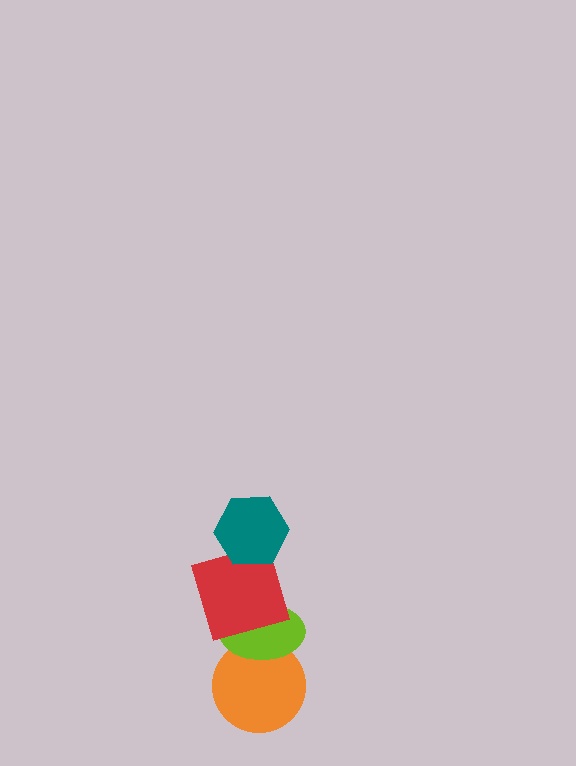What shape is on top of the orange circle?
The lime ellipse is on top of the orange circle.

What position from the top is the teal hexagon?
The teal hexagon is 1st from the top.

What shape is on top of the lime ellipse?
The red square is on top of the lime ellipse.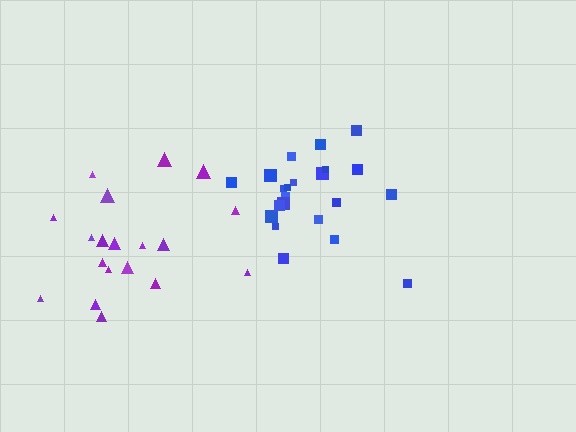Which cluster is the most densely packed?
Blue.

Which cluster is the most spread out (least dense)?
Purple.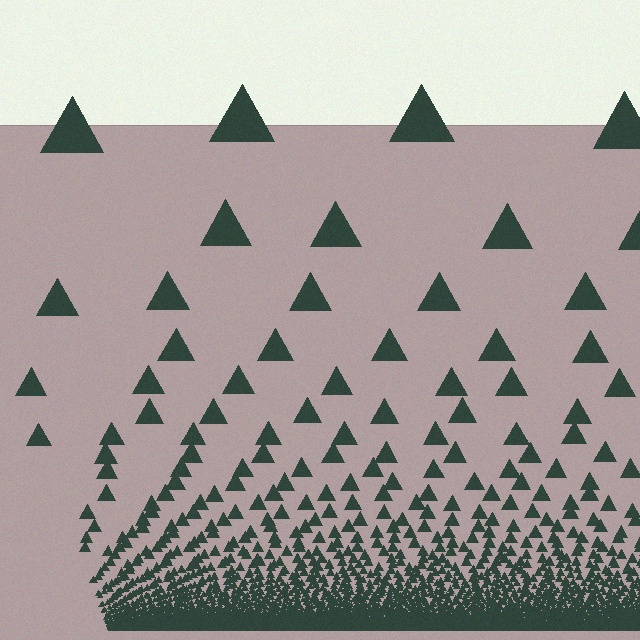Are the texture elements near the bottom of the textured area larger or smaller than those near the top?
Smaller. The gradient is inverted — elements near the bottom are smaller and denser.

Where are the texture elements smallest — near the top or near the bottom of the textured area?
Near the bottom.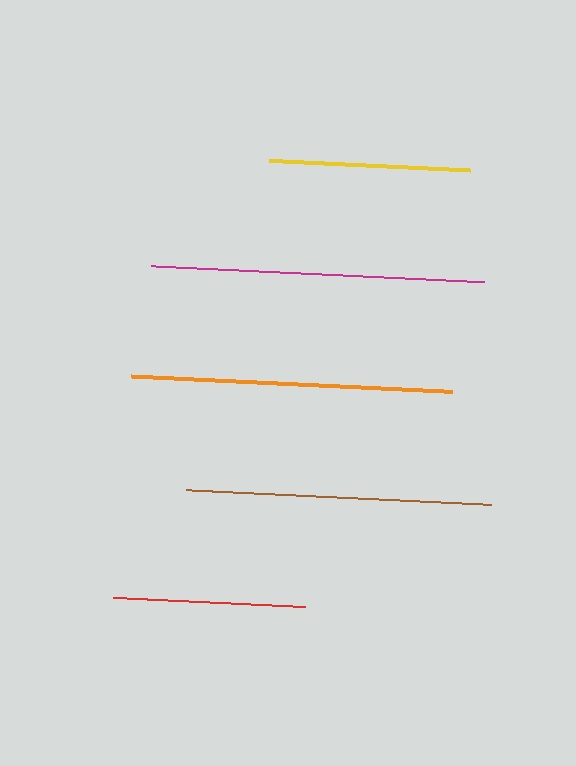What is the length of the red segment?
The red segment is approximately 192 pixels long.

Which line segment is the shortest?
The red line is the shortest at approximately 192 pixels.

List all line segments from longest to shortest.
From longest to shortest: magenta, orange, brown, yellow, red.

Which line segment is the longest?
The magenta line is the longest at approximately 333 pixels.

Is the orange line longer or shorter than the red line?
The orange line is longer than the red line.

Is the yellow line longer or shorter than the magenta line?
The magenta line is longer than the yellow line.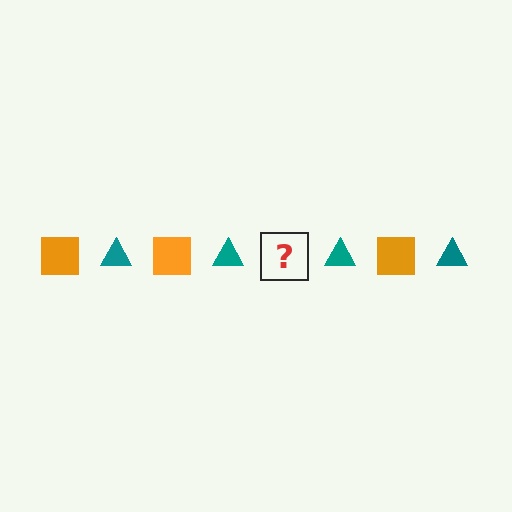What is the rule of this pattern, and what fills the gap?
The rule is that the pattern alternates between orange square and teal triangle. The gap should be filled with an orange square.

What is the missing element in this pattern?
The missing element is an orange square.